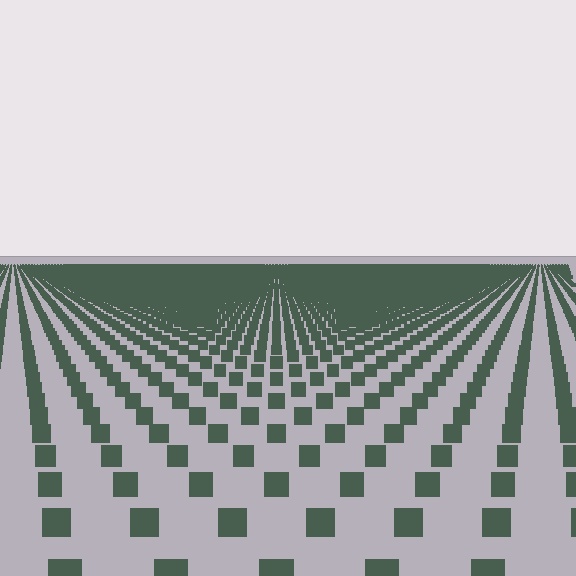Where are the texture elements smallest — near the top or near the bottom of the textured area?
Near the top.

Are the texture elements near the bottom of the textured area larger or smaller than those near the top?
Larger. Near the bottom, elements are closer to the viewer and appear at a bigger on-screen size.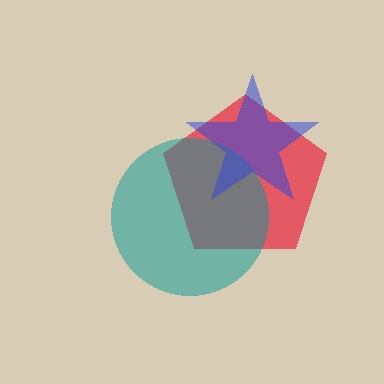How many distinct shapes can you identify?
There are 3 distinct shapes: a red pentagon, a teal circle, a blue star.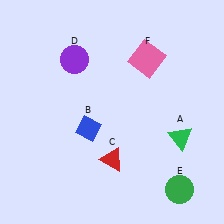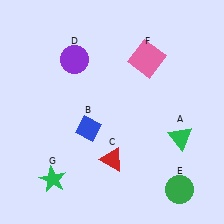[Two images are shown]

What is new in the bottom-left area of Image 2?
A green star (G) was added in the bottom-left area of Image 2.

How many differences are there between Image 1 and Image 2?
There is 1 difference between the two images.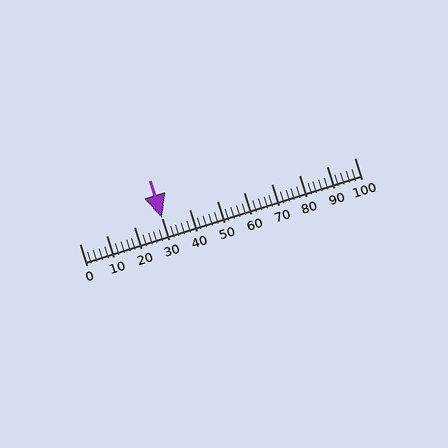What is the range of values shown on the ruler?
The ruler shows values from 0 to 100.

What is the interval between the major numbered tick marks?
The major tick marks are spaced 10 units apart.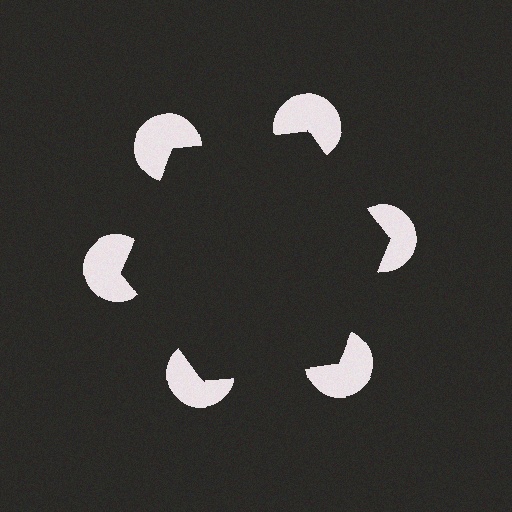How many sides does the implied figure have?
6 sides.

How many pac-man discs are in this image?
There are 6 — one at each vertex of the illusory hexagon.